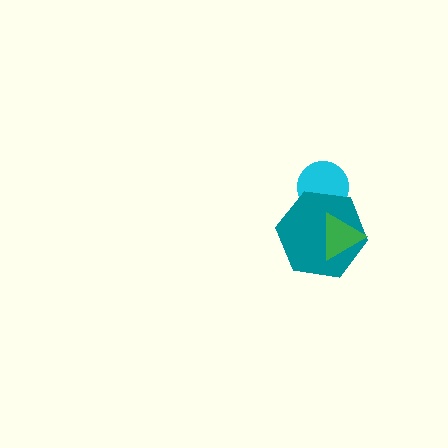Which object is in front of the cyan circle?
The teal hexagon is in front of the cyan circle.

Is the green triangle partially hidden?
No, no other shape covers it.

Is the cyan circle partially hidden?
Yes, it is partially covered by another shape.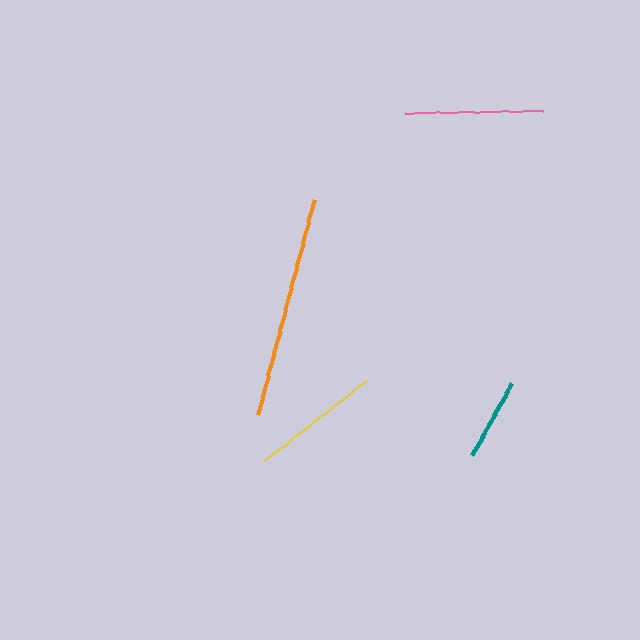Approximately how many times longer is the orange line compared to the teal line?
The orange line is approximately 2.7 times the length of the teal line.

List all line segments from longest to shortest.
From longest to shortest: orange, pink, yellow, teal.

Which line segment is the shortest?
The teal line is the shortest at approximately 82 pixels.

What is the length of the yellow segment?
The yellow segment is approximately 129 pixels long.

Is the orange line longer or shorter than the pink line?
The orange line is longer than the pink line.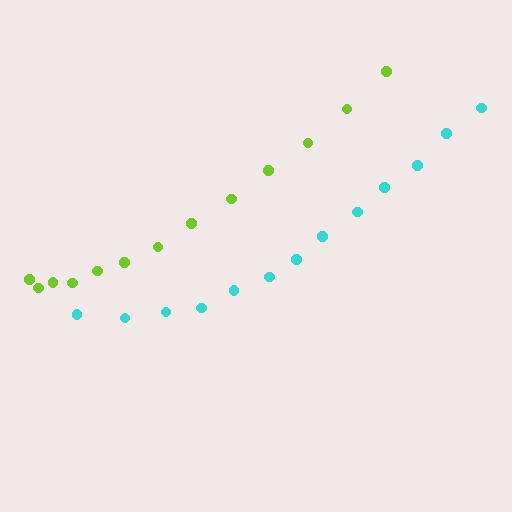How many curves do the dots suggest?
There are 2 distinct paths.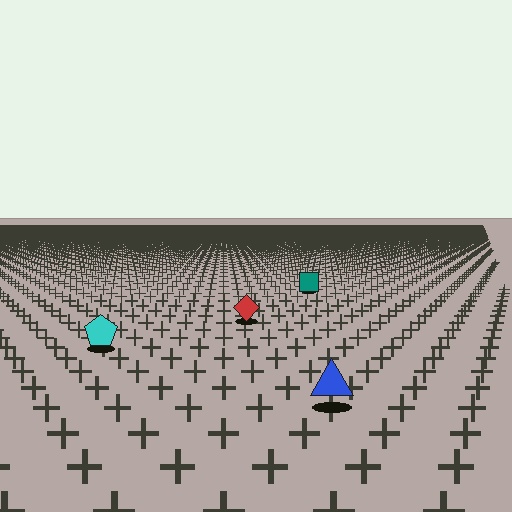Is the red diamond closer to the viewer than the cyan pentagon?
No. The cyan pentagon is closer — you can tell from the texture gradient: the ground texture is coarser near it.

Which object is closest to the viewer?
The blue triangle is closest. The texture marks near it are larger and more spread out.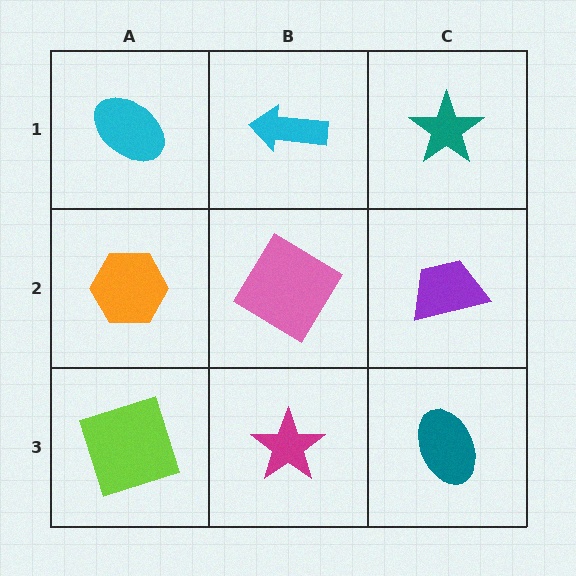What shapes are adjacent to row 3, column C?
A purple trapezoid (row 2, column C), a magenta star (row 3, column B).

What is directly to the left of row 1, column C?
A cyan arrow.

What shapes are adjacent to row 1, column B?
A pink diamond (row 2, column B), a cyan ellipse (row 1, column A), a teal star (row 1, column C).